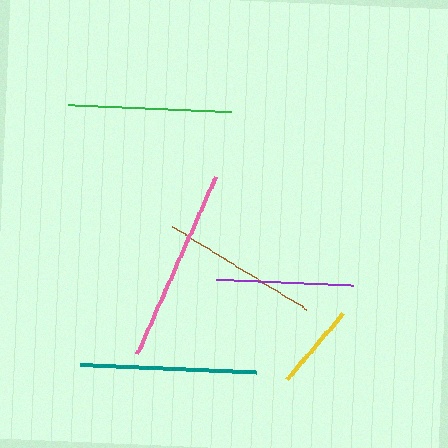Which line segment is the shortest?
The yellow line is the shortest at approximately 86 pixels.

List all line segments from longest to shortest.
From longest to shortest: pink, teal, green, brown, purple, yellow.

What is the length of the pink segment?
The pink segment is approximately 194 pixels long.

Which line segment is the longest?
The pink line is the longest at approximately 194 pixels.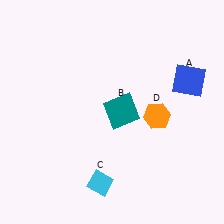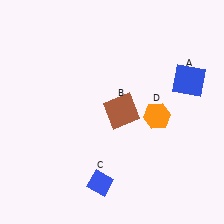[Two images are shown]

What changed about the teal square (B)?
In Image 1, B is teal. In Image 2, it changed to brown.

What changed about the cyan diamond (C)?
In Image 1, C is cyan. In Image 2, it changed to blue.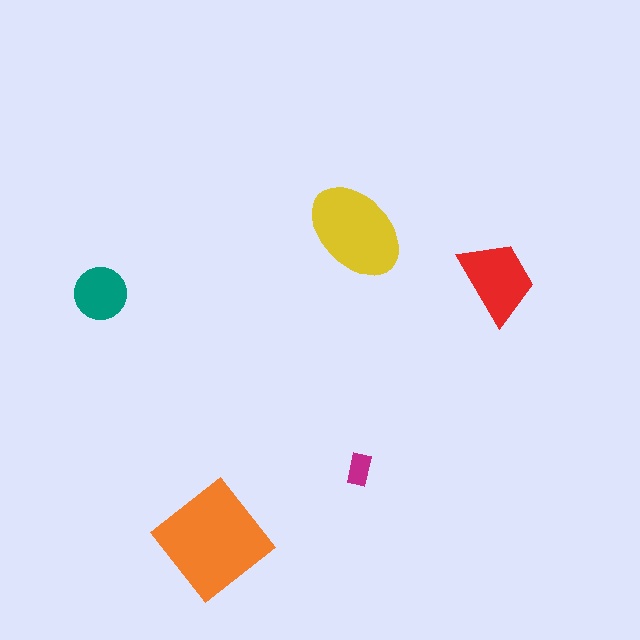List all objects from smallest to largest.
The magenta rectangle, the teal circle, the red trapezoid, the yellow ellipse, the orange diamond.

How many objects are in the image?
There are 5 objects in the image.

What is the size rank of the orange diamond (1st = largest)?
1st.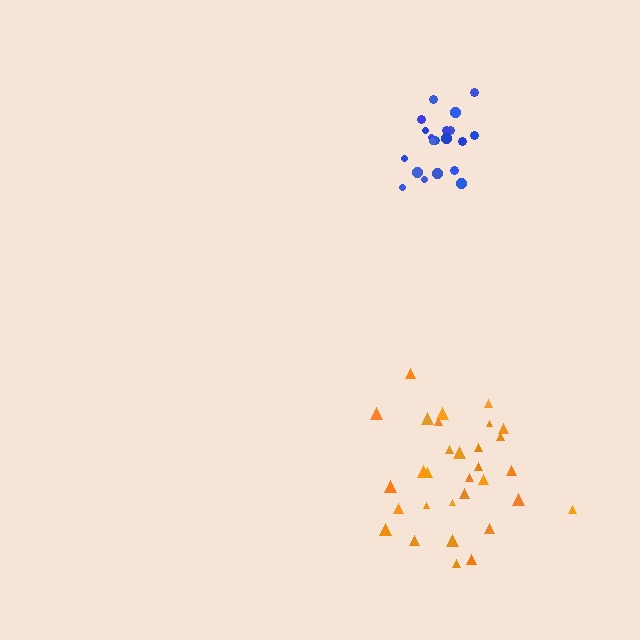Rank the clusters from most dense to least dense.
blue, orange.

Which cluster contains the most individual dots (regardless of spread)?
Orange (31).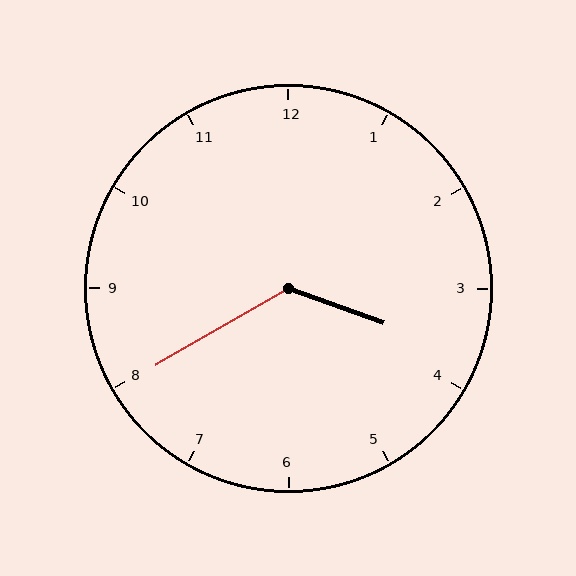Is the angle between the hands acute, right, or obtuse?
It is obtuse.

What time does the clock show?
3:40.